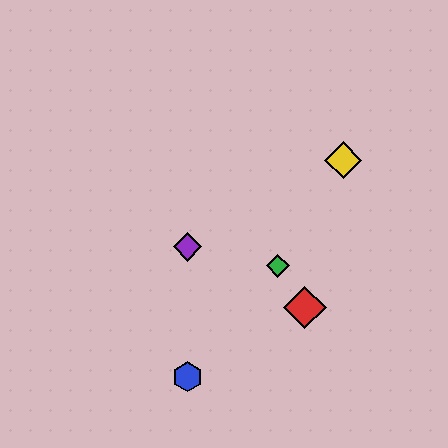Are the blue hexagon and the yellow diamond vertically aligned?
No, the blue hexagon is at x≈188 and the yellow diamond is at x≈343.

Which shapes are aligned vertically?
The blue hexagon, the purple diamond are aligned vertically.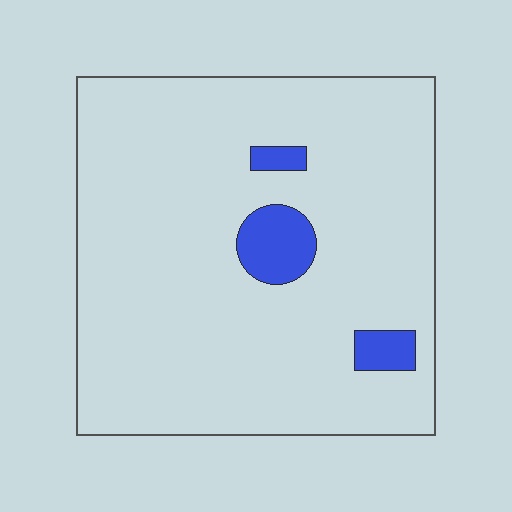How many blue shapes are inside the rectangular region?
3.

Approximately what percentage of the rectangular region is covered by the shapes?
Approximately 5%.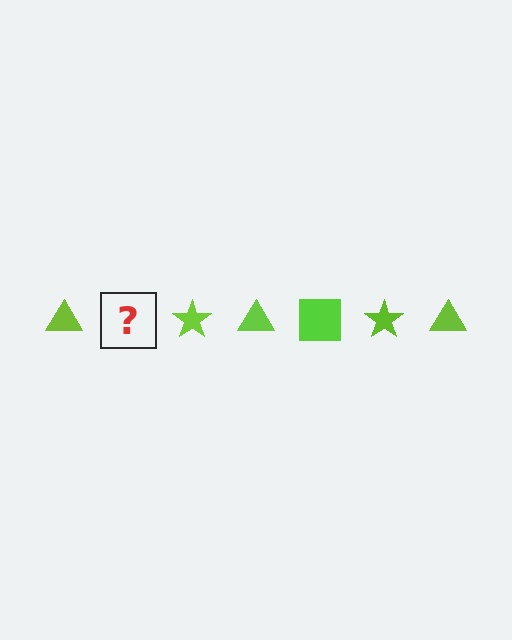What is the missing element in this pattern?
The missing element is a lime square.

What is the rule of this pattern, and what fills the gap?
The rule is that the pattern cycles through triangle, square, star shapes in lime. The gap should be filled with a lime square.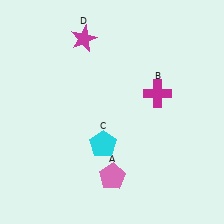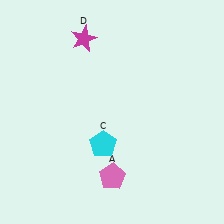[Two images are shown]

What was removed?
The magenta cross (B) was removed in Image 2.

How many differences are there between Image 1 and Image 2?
There is 1 difference between the two images.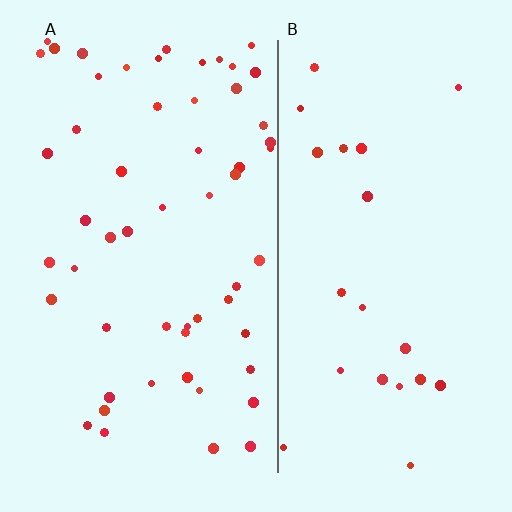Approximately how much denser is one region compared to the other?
Approximately 2.6× — region A over region B.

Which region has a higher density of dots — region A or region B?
A (the left).